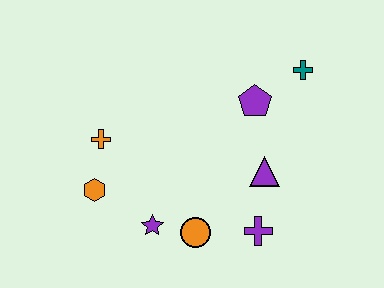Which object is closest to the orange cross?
The orange hexagon is closest to the orange cross.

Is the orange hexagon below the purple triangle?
Yes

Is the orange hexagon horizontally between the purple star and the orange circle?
No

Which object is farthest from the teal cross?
The orange hexagon is farthest from the teal cross.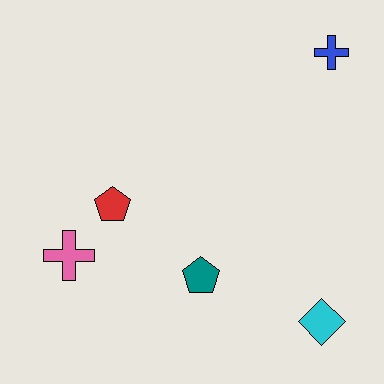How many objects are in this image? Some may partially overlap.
There are 5 objects.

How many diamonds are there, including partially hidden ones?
There is 1 diamond.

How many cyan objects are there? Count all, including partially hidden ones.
There is 1 cyan object.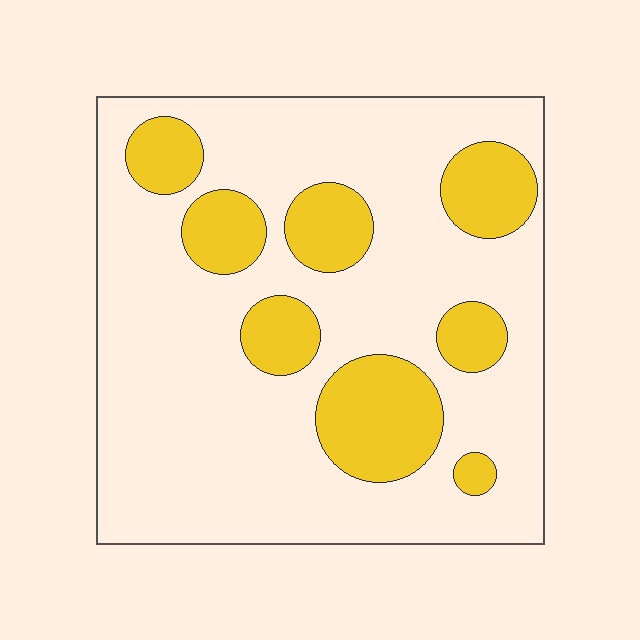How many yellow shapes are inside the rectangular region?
8.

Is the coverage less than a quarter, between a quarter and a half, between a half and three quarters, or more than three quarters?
Less than a quarter.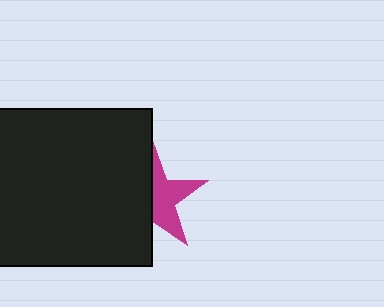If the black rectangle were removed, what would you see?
You would see the complete magenta star.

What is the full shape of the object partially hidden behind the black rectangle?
The partially hidden object is a magenta star.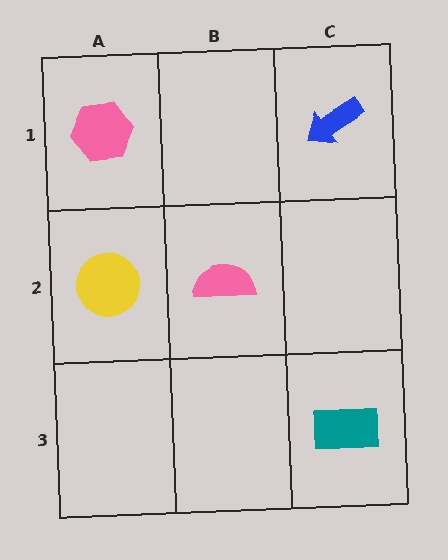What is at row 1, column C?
A blue arrow.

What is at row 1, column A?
A pink hexagon.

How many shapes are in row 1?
2 shapes.